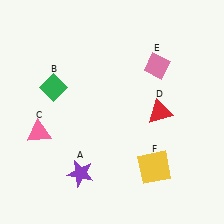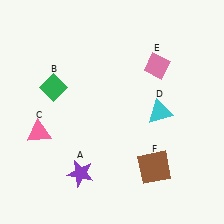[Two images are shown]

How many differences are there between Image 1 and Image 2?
There are 2 differences between the two images.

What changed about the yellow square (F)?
In Image 1, F is yellow. In Image 2, it changed to brown.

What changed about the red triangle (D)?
In Image 1, D is red. In Image 2, it changed to cyan.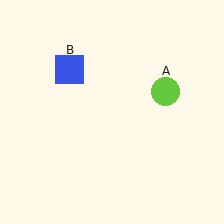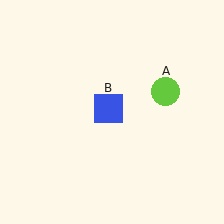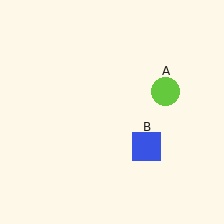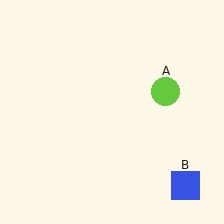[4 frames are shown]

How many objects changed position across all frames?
1 object changed position: blue square (object B).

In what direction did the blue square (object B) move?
The blue square (object B) moved down and to the right.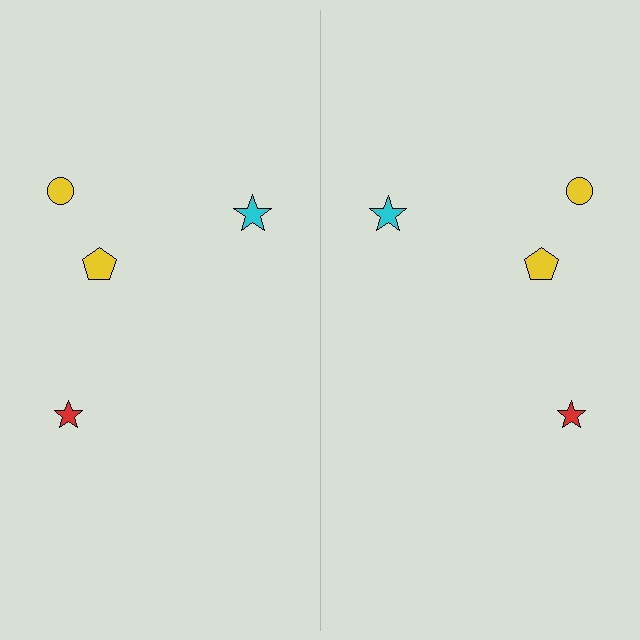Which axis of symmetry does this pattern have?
The pattern has a vertical axis of symmetry running through the center of the image.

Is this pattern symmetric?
Yes, this pattern has bilateral (reflection) symmetry.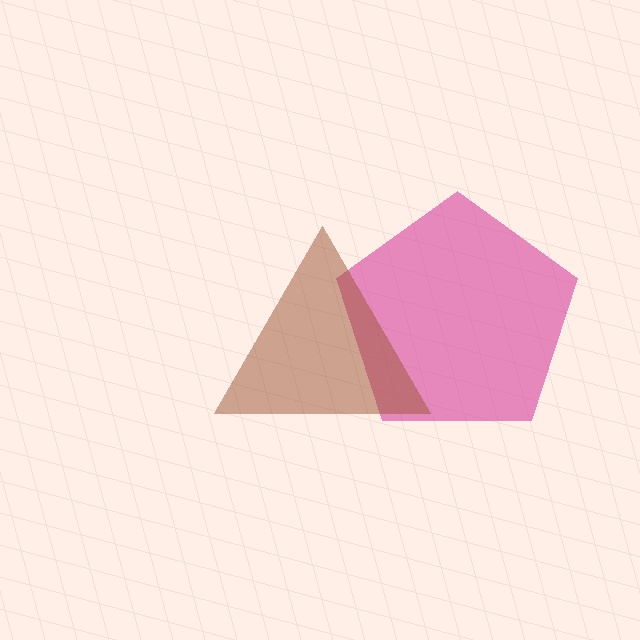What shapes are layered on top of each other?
The layered shapes are: a magenta pentagon, a brown triangle.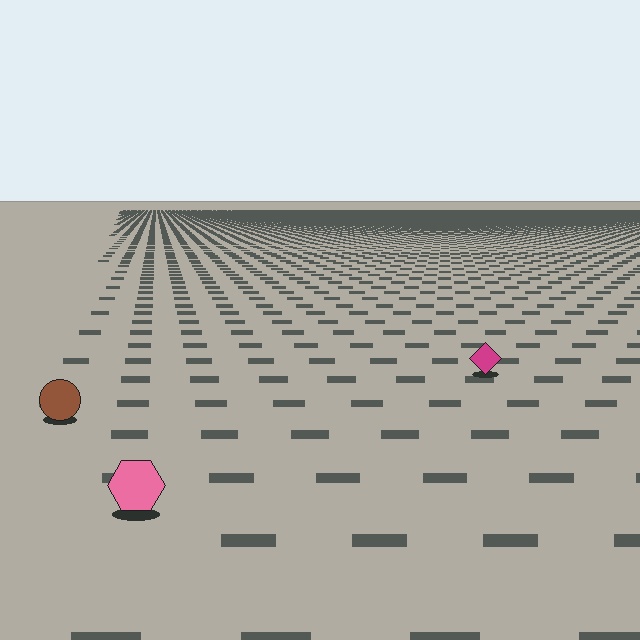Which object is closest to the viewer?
The pink hexagon is closest. The texture marks near it are larger and more spread out.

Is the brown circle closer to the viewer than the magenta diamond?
Yes. The brown circle is closer — you can tell from the texture gradient: the ground texture is coarser near it.